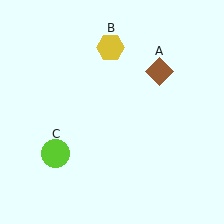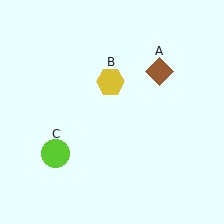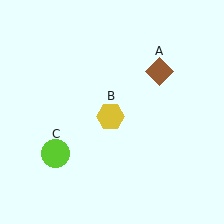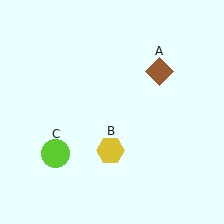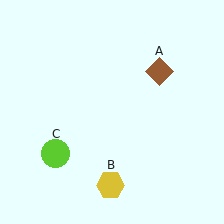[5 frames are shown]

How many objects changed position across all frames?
1 object changed position: yellow hexagon (object B).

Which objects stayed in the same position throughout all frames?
Brown diamond (object A) and lime circle (object C) remained stationary.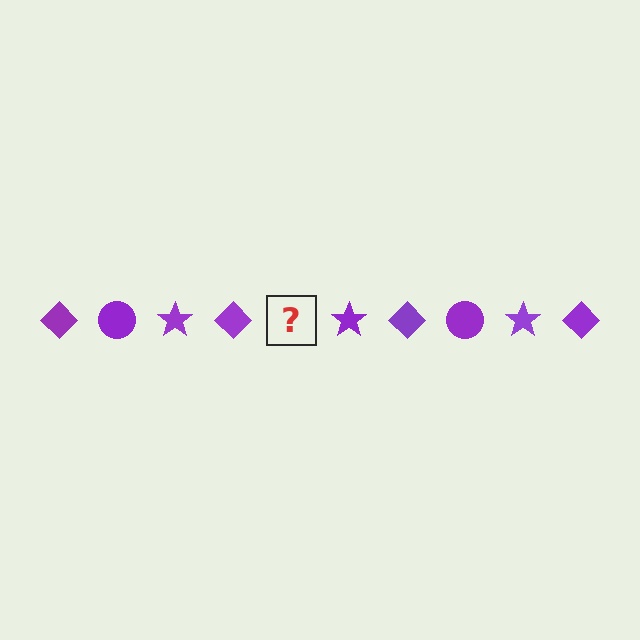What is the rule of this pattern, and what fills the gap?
The rule is that the pattern cycles through diamond, circle, star shapes in purple. The gap should be filled with a purple circle.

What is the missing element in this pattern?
The missing element is a purple circle.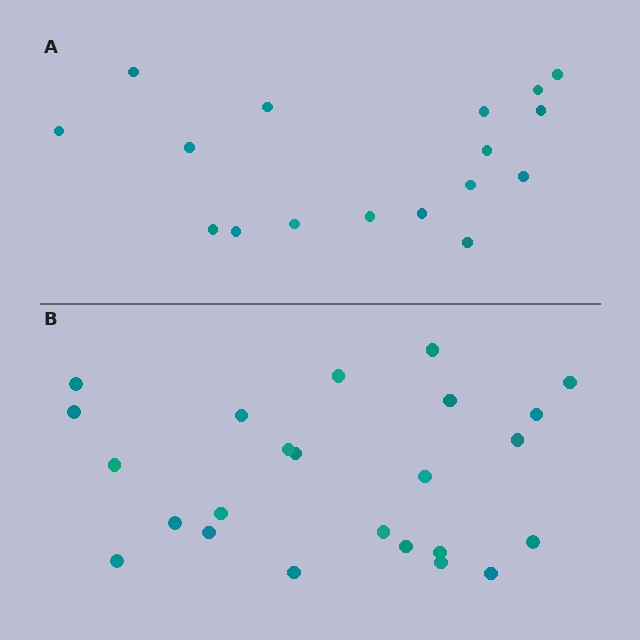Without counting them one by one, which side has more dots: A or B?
Region B (the bottom region) has more dots.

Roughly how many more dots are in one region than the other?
Region B has roughly 8 or so more dots than region A.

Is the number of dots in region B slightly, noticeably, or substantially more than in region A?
Region B has noticeably more, but not dramatically so. The ratio is roughly 1.4 to 1.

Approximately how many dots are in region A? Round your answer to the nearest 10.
About 20 dots. (The exact count is 17, which rounds to 20.)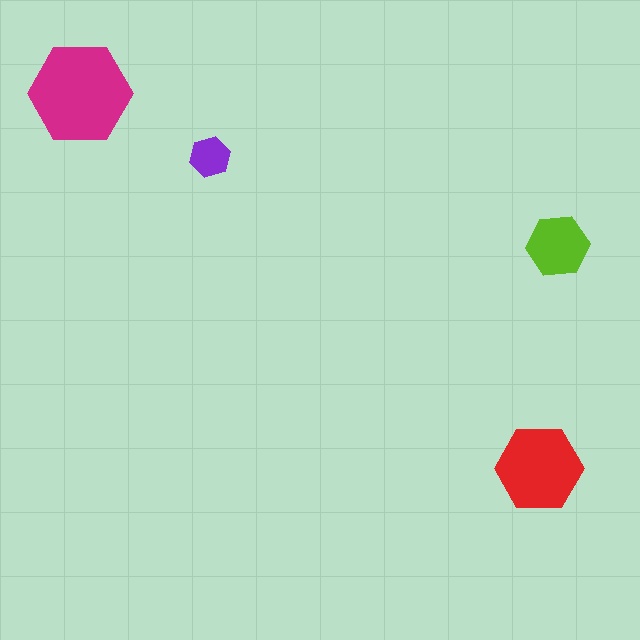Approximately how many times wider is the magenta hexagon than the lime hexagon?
About 1.5 times wider.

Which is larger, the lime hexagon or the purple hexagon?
The lime one.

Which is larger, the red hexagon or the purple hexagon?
The red one.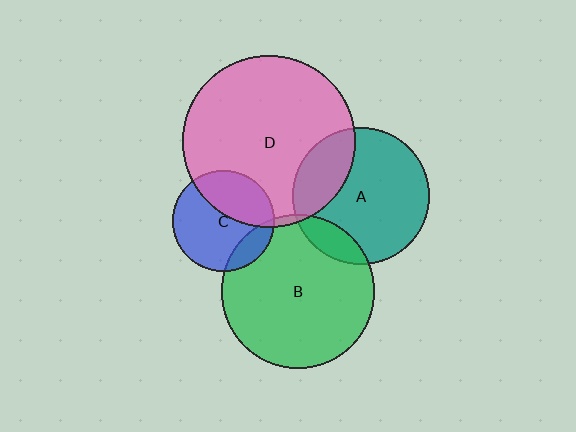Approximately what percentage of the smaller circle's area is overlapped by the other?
Approximately 5%.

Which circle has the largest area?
Circle D (pink).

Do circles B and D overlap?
Yes.